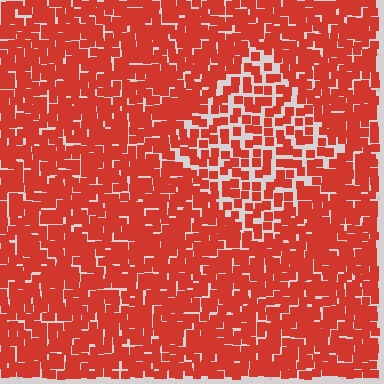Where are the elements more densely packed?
The elements are more densely packed outside the diamond boundary.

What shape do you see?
I see a diamond.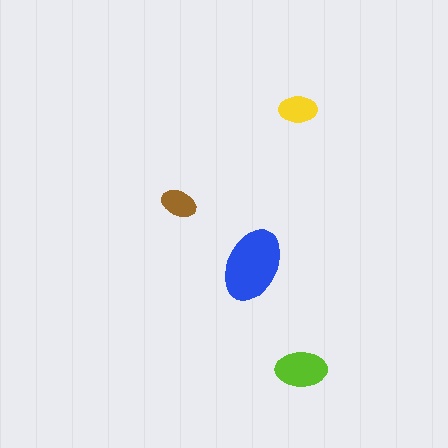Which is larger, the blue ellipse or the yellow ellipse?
The blue one.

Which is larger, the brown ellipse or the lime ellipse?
The lime one.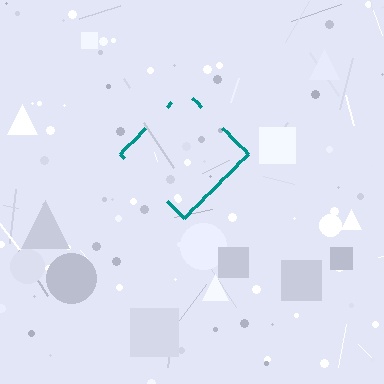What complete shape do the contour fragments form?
The contour fragments form a diamond.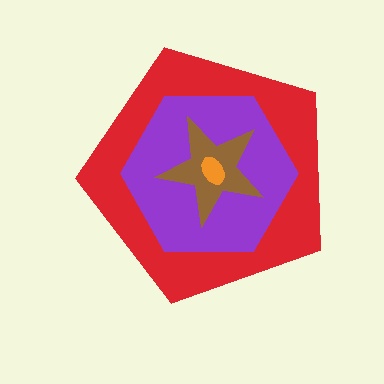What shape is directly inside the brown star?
The orange ellipse.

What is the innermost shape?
The orange ellipse.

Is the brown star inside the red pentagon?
Yes.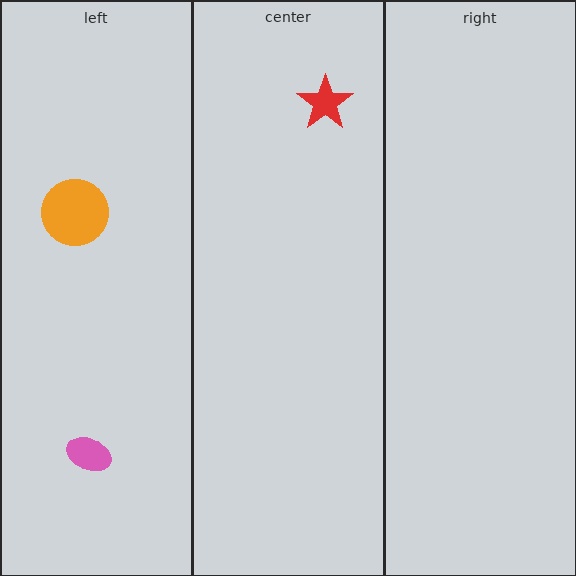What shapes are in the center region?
The red star.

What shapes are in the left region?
The orange circle, the pink ellipse.